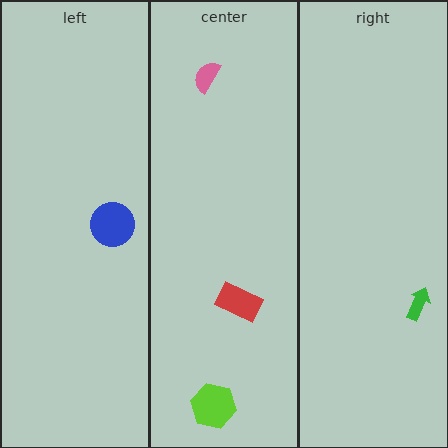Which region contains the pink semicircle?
The center region.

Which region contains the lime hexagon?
The center region.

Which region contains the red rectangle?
The center region.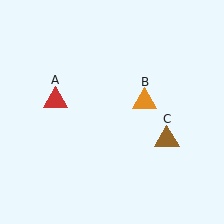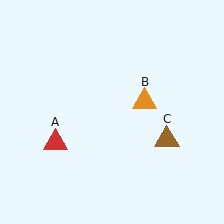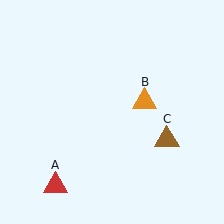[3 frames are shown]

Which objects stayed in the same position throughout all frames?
Orange triangle (object B) and brown triangle (object C) remained stationary.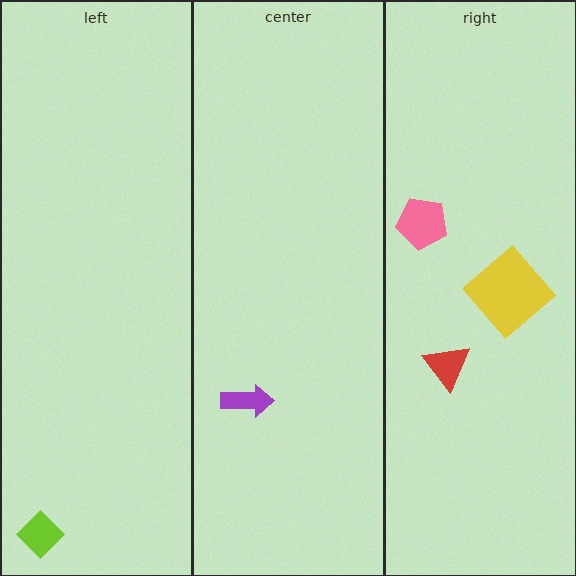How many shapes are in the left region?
1.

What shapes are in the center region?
The purple arrow.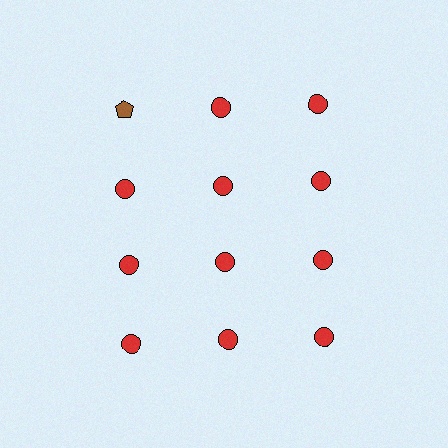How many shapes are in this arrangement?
There are 12 shapes arranged in a grid pattern.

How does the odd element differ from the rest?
It differs in both color (brown instead of red) and shape (pentagon instead of circle).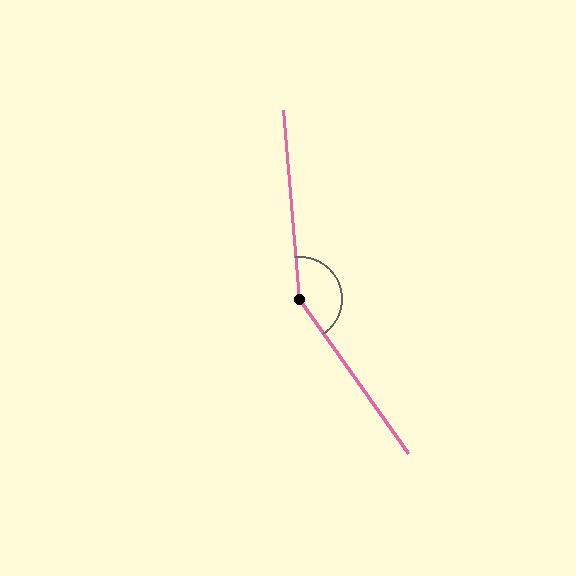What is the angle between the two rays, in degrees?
Approximately 150 degrees.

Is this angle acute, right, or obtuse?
It is obtuse.